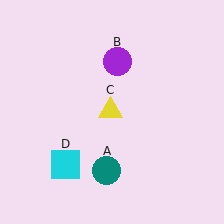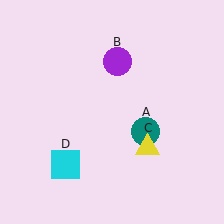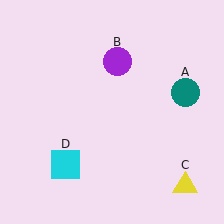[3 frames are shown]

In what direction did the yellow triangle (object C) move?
The yellow triangle (object C) moved down and to the right.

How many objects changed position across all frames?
2 objects changed position: teal circle (object A), yellow triangle (object C).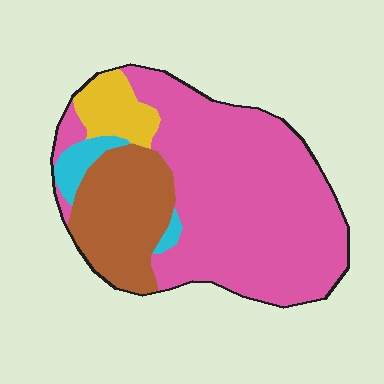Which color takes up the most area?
Pink, at roughly 65%.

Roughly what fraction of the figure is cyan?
Cyan takes up less than a quarter of the figure.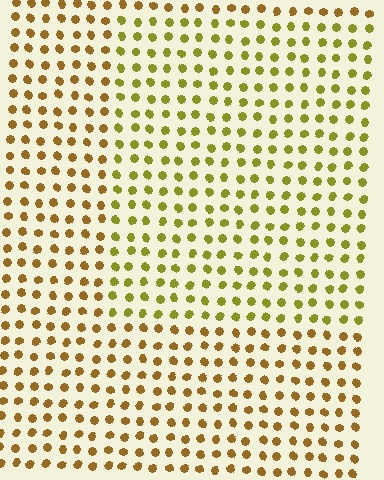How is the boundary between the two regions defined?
The boundary is defined purely by a slight shift in hue (about 28 degrees). Spacing, size, and orientation are identical on both sides.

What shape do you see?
I see a rectangle.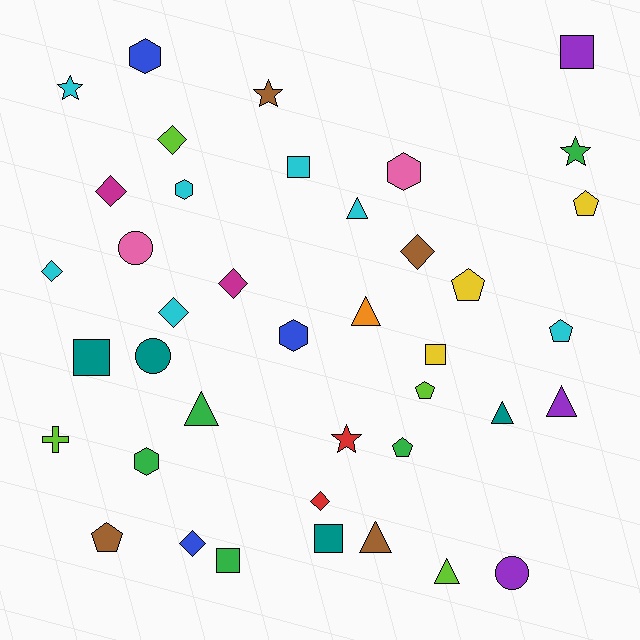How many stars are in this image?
There are 4 stars.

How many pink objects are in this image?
There are 2 pink objects.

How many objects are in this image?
There are 40 objects.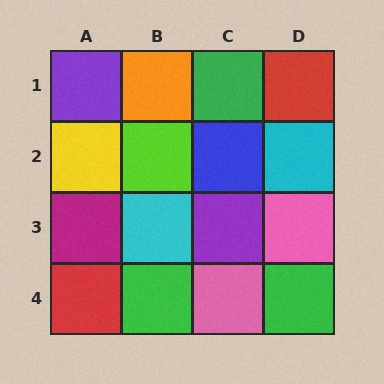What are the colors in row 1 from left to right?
Purple, orange, green, red.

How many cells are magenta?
1 cell is magenta.